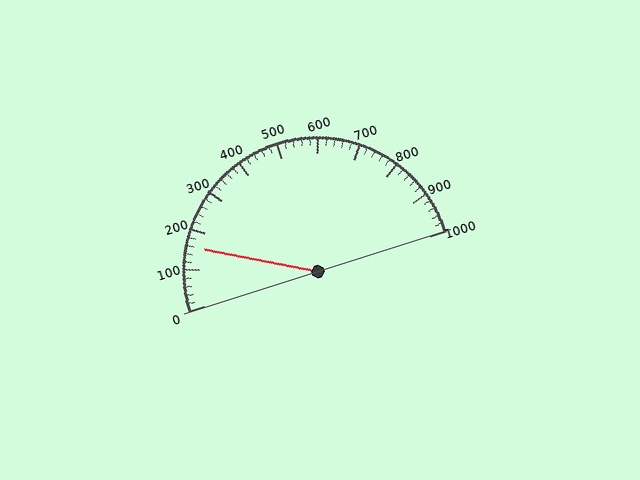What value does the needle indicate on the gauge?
The needle indicates approximately 160.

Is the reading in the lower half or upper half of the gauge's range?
The reading is in the lower half of the range (0 to 1000).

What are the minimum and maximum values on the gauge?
The gauge ranges from 0 to 1000.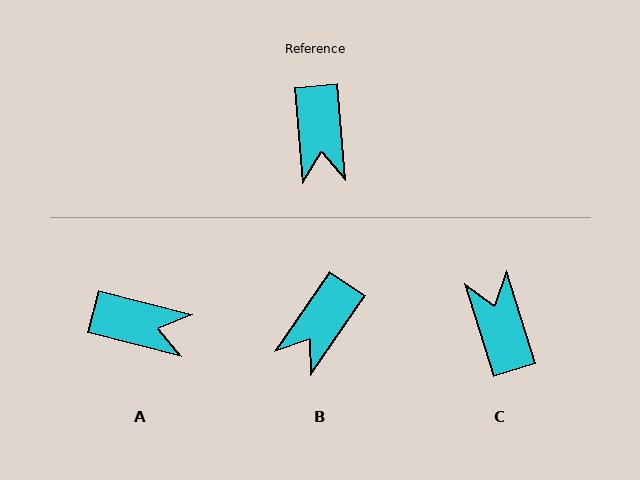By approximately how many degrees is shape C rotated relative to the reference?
Approximately 168 degrees clockwise.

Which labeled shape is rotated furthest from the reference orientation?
C, about 168 degrees away.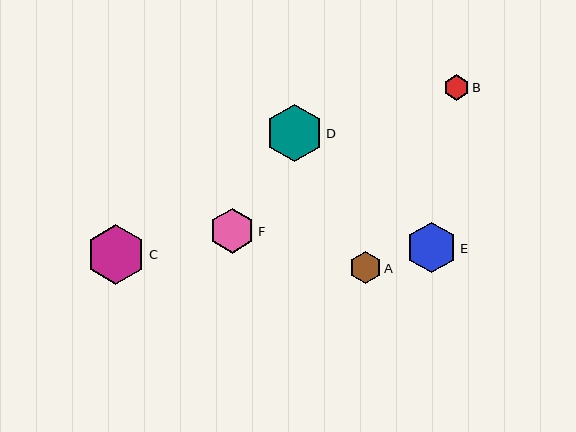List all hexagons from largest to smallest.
From largest to smallest: C, D, E, F, A, B.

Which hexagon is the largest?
Hexagon C is the largest with a size of approximately 60 pixels.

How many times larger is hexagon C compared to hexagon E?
Hexagon C is approximately 1.2 times the size of hexagon E.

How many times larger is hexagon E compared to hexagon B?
Hexagon E is approximately 2.0 times the size of hexagon B.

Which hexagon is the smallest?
Hexagon B is the smallest with a size of approximately 26 pixels.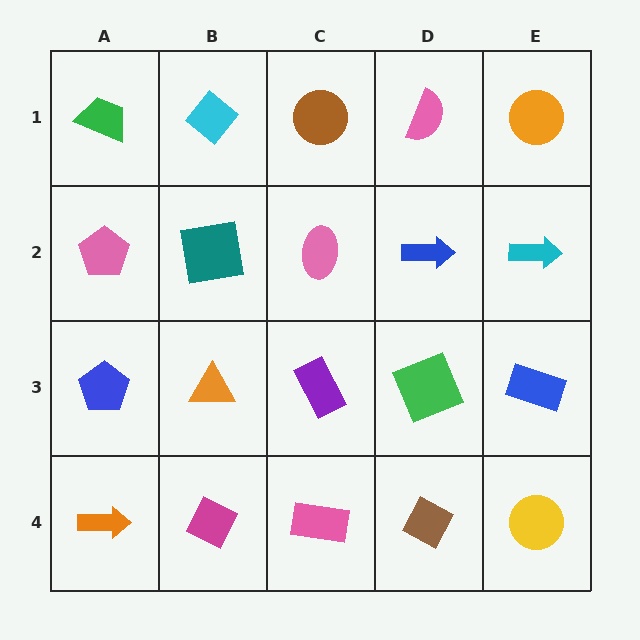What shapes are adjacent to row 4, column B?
An orange triangle (row 3, column B), an orange arrow (row 4, column A), a pink rectangle (row 4, column C).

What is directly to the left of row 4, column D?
A pink rectangle.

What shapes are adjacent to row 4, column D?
A green square (row 3, column D), a pink rectangle (row 4, column C), a yellow circle (row 4, column E).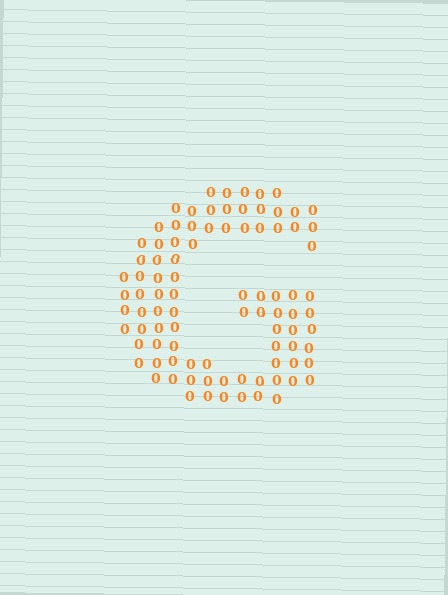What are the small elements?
The small elements are digit 0's.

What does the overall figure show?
The overall figure shows the letter G.